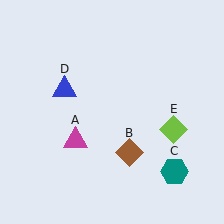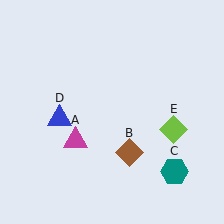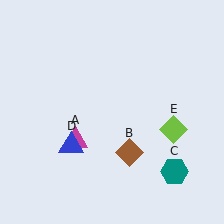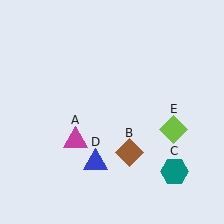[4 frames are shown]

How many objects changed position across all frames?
1 object changed position: blue triangle (object D).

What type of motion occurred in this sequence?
The blue triangle (object D) rotated counterclockwise around the center of the scene.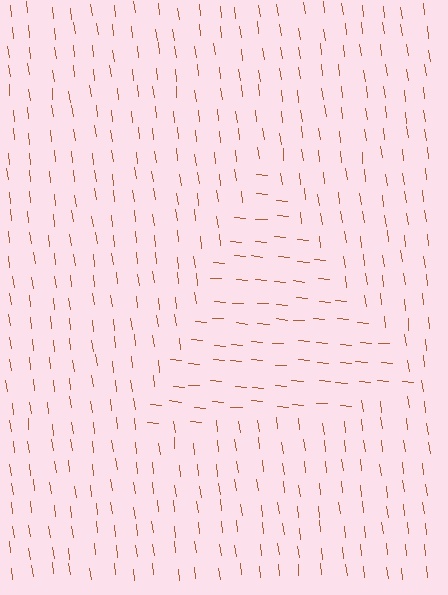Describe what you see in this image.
The image is filled with small brown line segments. A triangle region in the image has lines oriented differently from the surrounding lines, creating a visible texture boundary.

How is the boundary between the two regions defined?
The boundary is defined purely by a change in line orientation (approximately 78 degrees difference). All lines are the same color and thickness.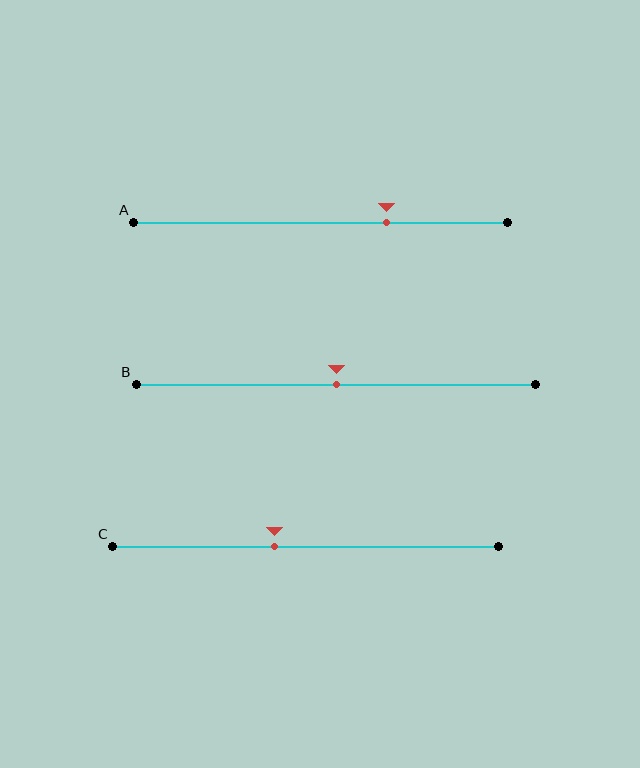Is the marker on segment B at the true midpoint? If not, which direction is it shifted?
Yes, the marker on segment B is at the true midpoint.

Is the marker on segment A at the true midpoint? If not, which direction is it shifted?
No, the marker on segment A is shifted to the right by about 18% of the segment length.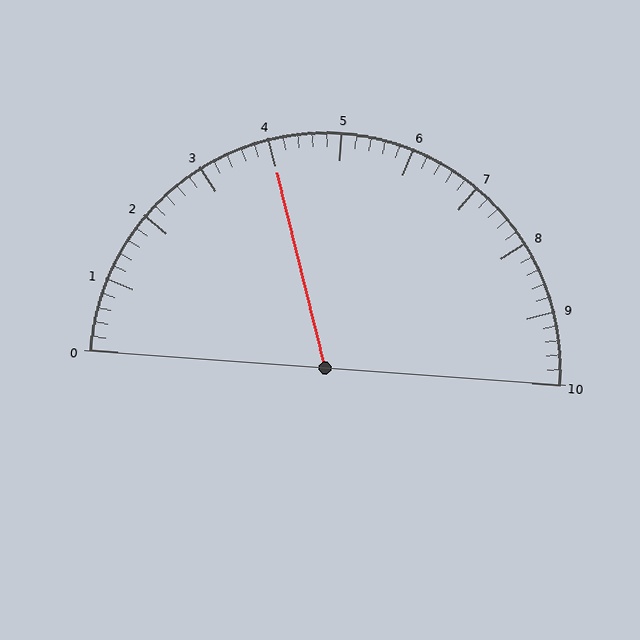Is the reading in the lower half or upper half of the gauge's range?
The reading is in the lower half of the range (0 to 10).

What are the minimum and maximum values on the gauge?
The gauge ranges from 0 to 10.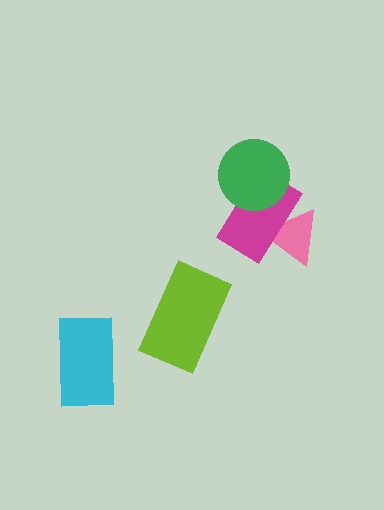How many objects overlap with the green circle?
1 object overlaps with the green circle.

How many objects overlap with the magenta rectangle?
2 objects overlap with the magenta rectangle.